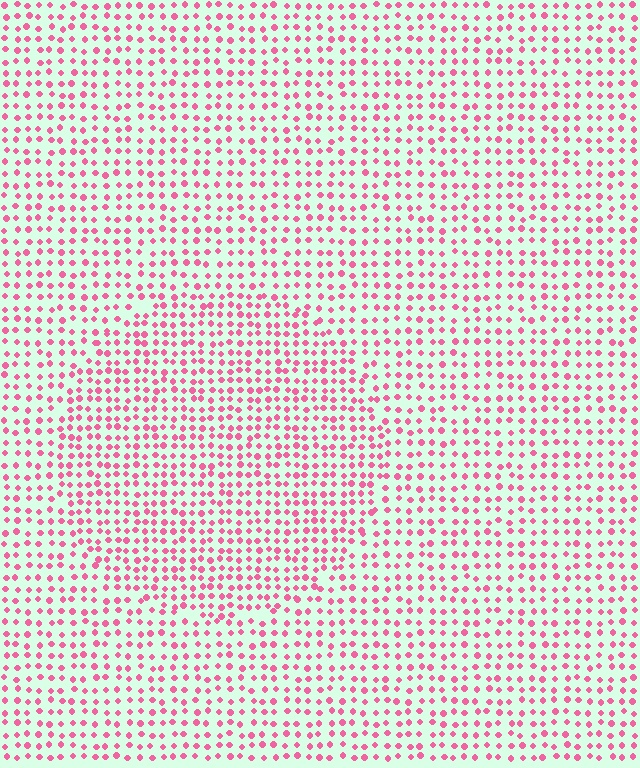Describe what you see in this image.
The image contains small pink elements arranged at two different densities. A circle-shaped region is visible where the elements are more densely packed than the surrounding area.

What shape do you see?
I see a circle.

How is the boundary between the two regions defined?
The boundary is defined by a change in element density (approximately 1.4x ratio). All elements are the same color, size, and shape.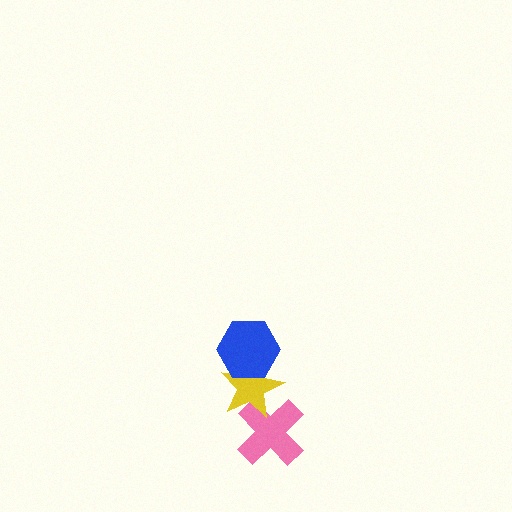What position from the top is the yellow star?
The yellow star is 2nd from the top.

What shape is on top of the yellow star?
The blue hexagon is on top of the yellow star.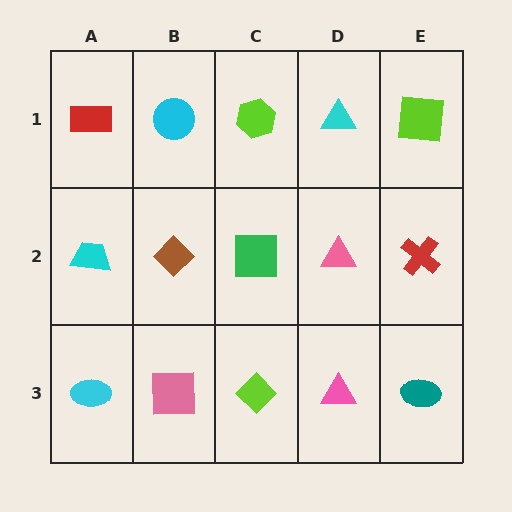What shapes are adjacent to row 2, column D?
A cyan triangle (row 1, column D), a pink triangle (row 3, column D), a green square (row 2, column C), a red cross (row 2, column E).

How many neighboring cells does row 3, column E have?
2.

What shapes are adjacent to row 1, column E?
A red cross (row 2, column E), a cyan triangle (row 1, column D).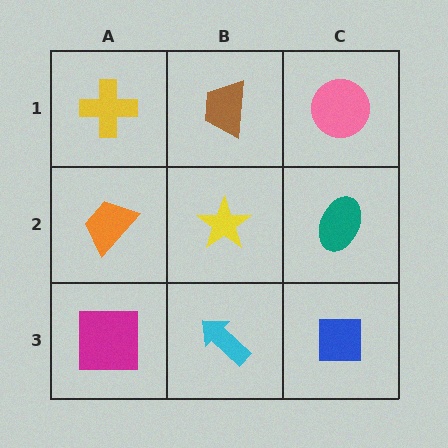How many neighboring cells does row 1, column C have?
2.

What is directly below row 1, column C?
A teal ellipse.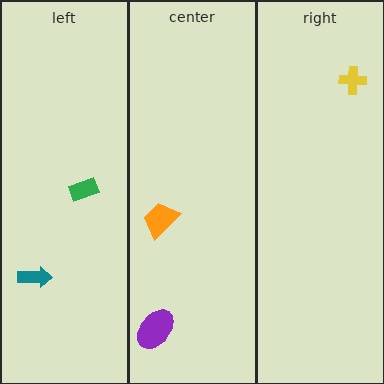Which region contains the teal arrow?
The left region.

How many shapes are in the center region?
2.